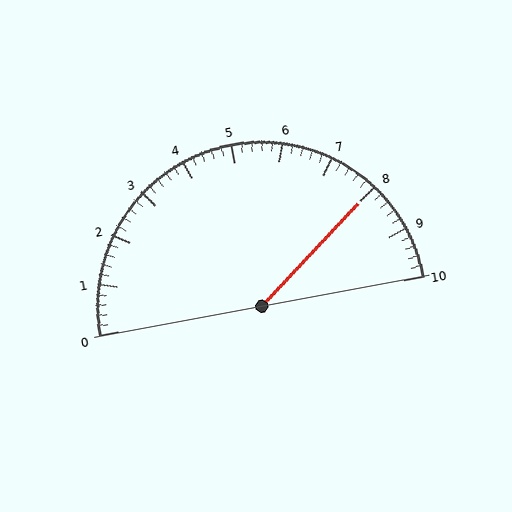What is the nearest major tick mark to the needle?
The nearest major tick mark is 8.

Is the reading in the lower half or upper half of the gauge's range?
The reading is in the upper half of the range (0 to 10).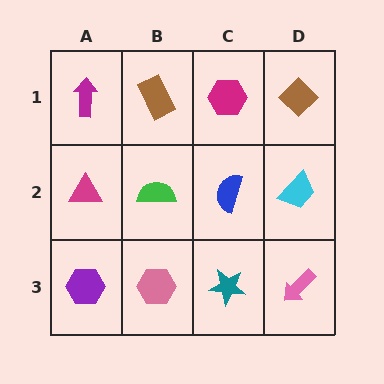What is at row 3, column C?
A teal star.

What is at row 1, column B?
A brown rectangle.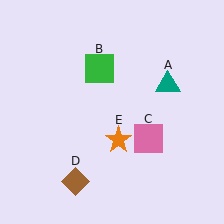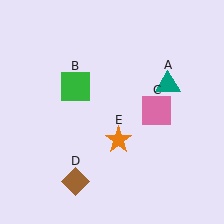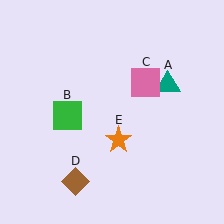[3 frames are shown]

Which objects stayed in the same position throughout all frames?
Teal triangle (object A) and brown diamond (object D) and orange star (object E) remained stationary.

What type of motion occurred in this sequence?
The green square (object B), pink square (object C) rotated counterclockwise around the center of the scene.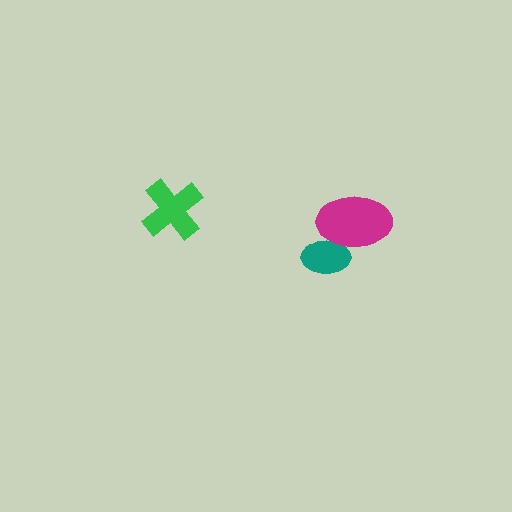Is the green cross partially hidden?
No, no other shape covers it.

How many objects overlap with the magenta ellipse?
1 object overlaps with the magenta ellipse.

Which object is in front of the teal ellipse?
The magenta ellipse is in front of the teal ellipse.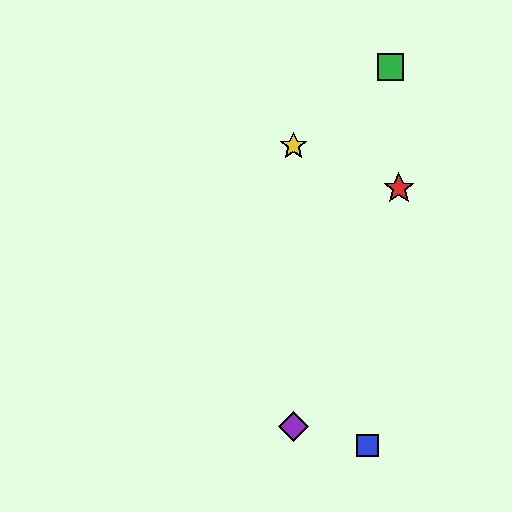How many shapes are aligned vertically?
2 shapes (the yellow star, the purple diamond) are aligned vertically.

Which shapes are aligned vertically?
The yellow star, the purple diamond are aligned vertically.